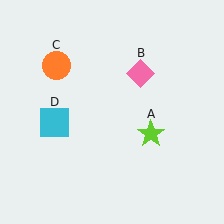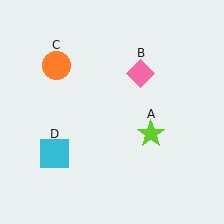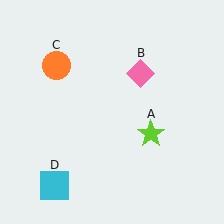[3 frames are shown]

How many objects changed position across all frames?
1 object changed position: cyan square (object D).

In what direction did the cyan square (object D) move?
The cyan square (object D) moved down.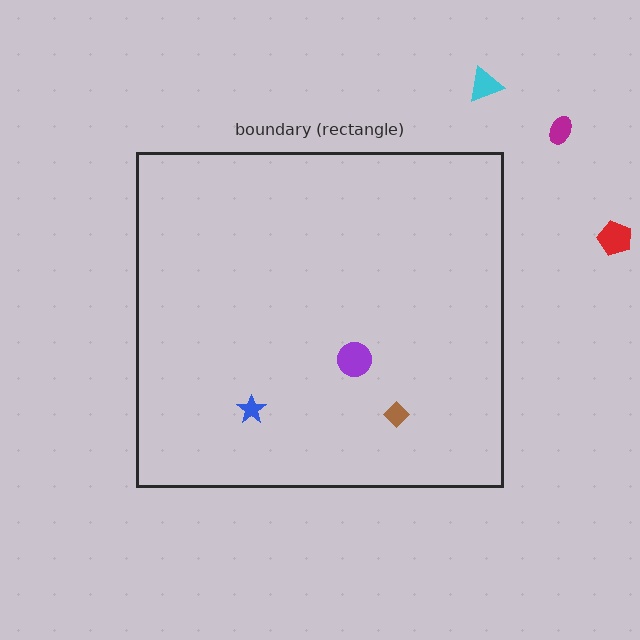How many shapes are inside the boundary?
3 inside, 3 outside.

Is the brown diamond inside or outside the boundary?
Inside.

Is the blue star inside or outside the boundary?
Inside.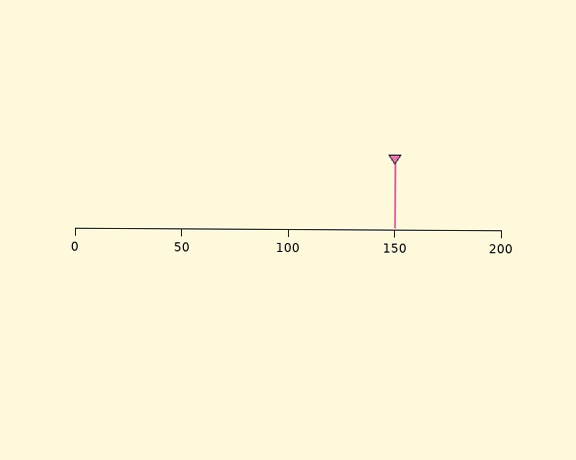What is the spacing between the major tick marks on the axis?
The major ticks are spaced 50 apart.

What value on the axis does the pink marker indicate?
The marker indicates approximately 150.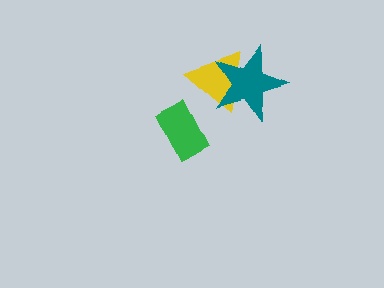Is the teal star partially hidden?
No, no other shape covers it.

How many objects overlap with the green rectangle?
0 objects overlap with the green rectangle.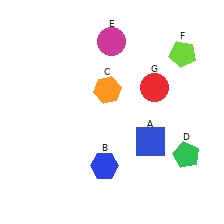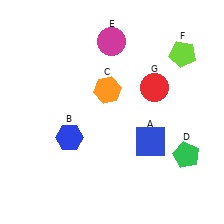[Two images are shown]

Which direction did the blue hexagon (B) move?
The blue hexagon (B) moved left.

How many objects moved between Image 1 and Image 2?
1 object moved between the two images.